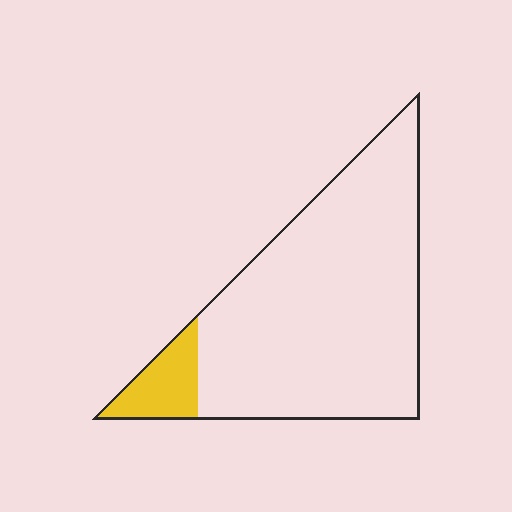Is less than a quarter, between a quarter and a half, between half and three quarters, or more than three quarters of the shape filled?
Less than a quarter.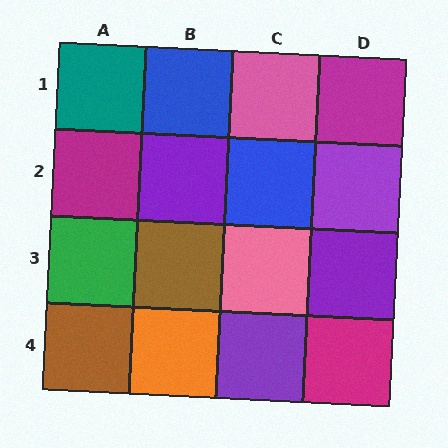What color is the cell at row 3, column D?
Purple.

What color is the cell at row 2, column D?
Purple.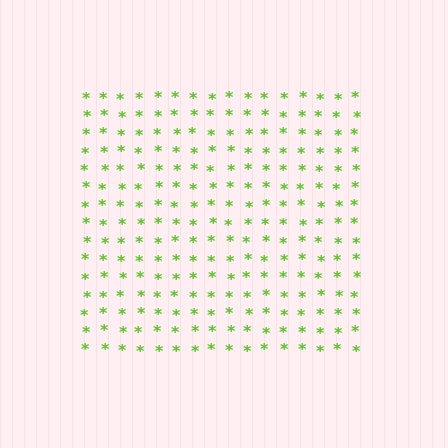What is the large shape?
The large shape is a square.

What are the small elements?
The small elements are asterisks.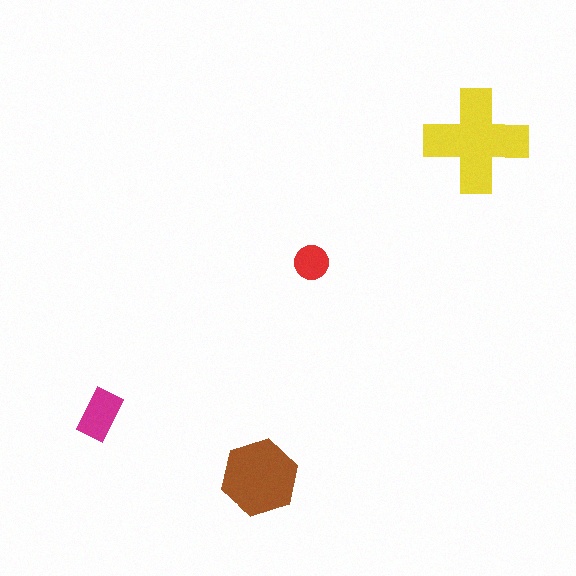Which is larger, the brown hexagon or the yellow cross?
The yellow cross.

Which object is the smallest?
The red circle.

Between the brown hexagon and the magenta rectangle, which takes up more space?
The brown hexagon.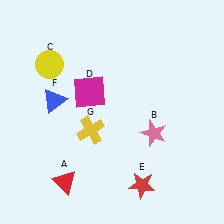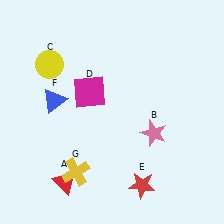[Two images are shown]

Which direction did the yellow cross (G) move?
The yellow cross (G) moved down.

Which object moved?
The yellow cross (G) moved down.